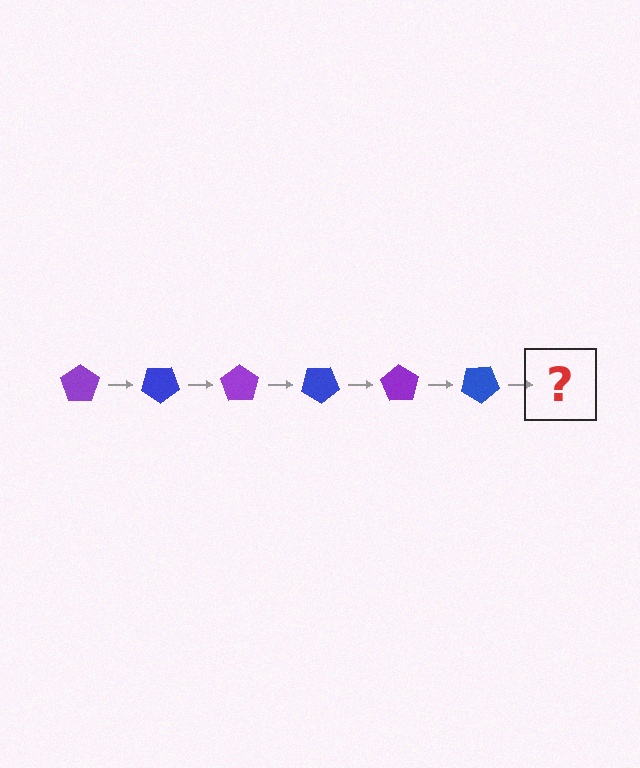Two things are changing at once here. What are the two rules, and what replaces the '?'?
The two rules are that it rotates 35 degrees each step and the color cycles through purple and blue. The '?' should be a purple pentagon, rotated 210 degrees from the start.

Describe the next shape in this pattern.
It should be a purple pentagon, rotated 210 degrees from the start.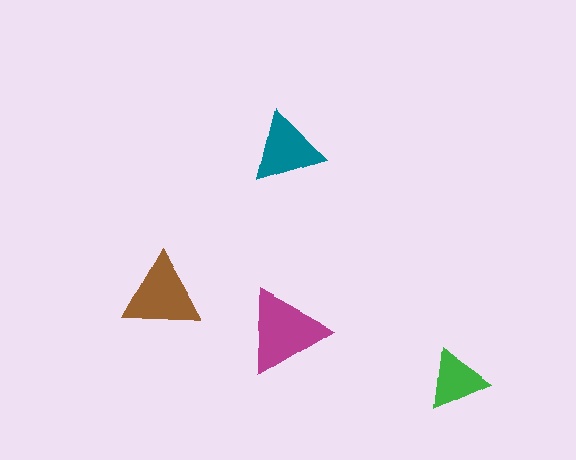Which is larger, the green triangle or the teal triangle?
The teal one.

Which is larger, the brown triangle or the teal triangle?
The brown one.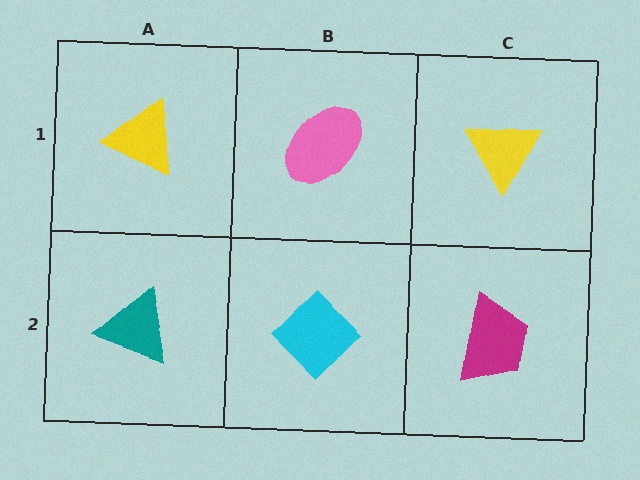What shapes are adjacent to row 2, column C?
A yellow triangle (row 1, column C), a cyan diamond (row 2, column B).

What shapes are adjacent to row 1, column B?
A cyan diamond (row 2, column B), a yellow triangle (row 1, column A), a yellow triangle (row 1, column C).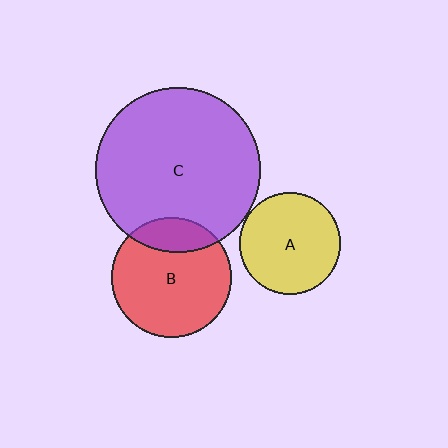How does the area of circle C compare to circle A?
Approximately 2.7 times.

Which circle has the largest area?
Circle C (purple).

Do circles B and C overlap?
Yes.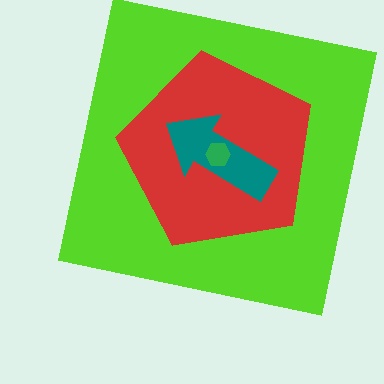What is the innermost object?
The green hexagon.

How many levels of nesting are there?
4.